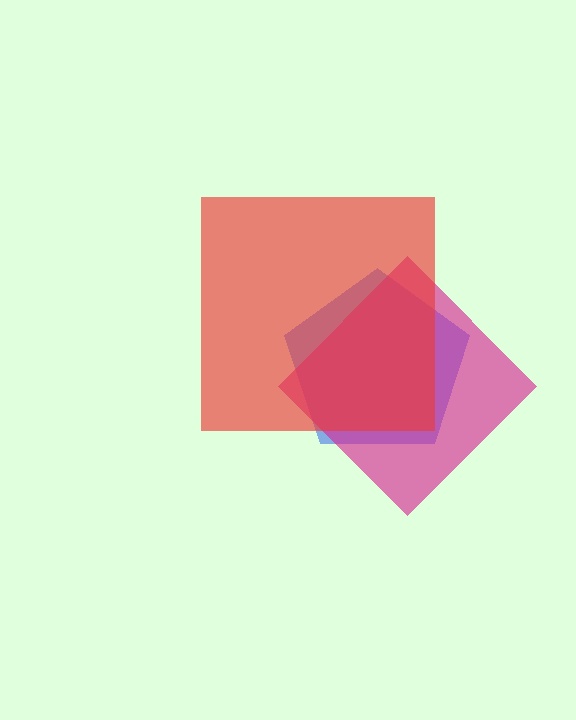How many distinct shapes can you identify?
There are 3 distinct shapes: a blue pentagon, a magenta diamond, a red square.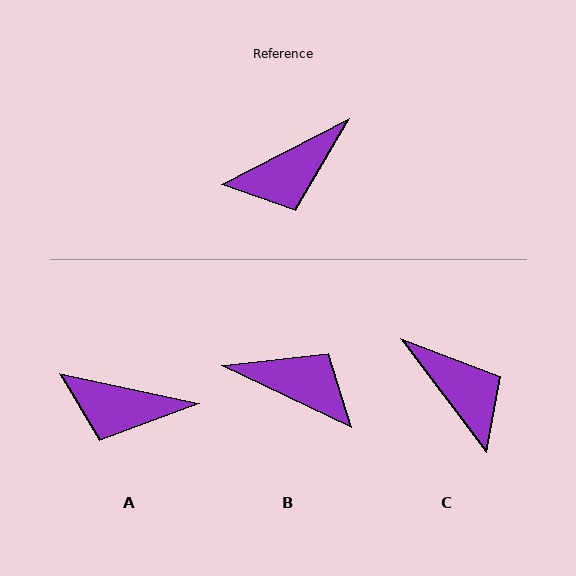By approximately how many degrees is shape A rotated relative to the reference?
Approximately 40 degrees clockwise.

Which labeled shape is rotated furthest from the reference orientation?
B, about 127 degrees away.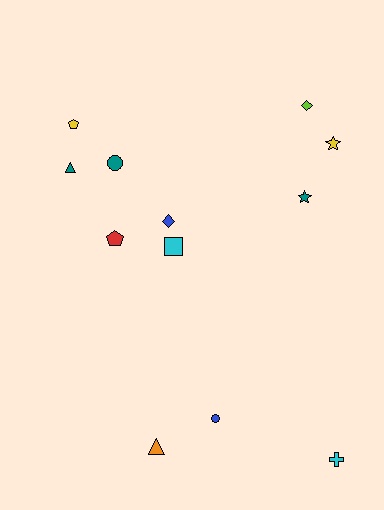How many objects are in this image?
There are 12 objects.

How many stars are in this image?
There are 2 stars.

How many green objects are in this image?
There are no green objects.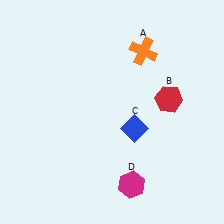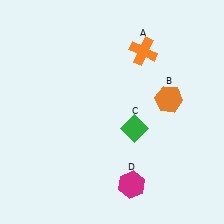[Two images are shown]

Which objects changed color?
B changed from red to orange. C changed from blue to green.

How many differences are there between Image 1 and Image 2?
There are 2 differences between the two images.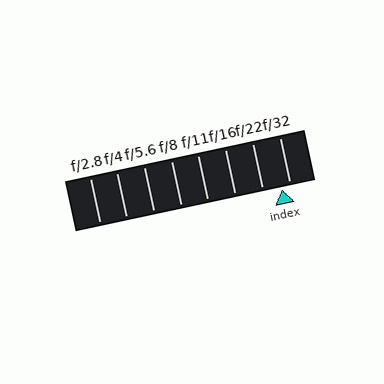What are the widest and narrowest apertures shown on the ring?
The widest aperture shown is f/2.8 and the narrowest is f/32.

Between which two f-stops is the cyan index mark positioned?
The index mark is between f/22 and f/32.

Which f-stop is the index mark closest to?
The index mark is closest to f/32.